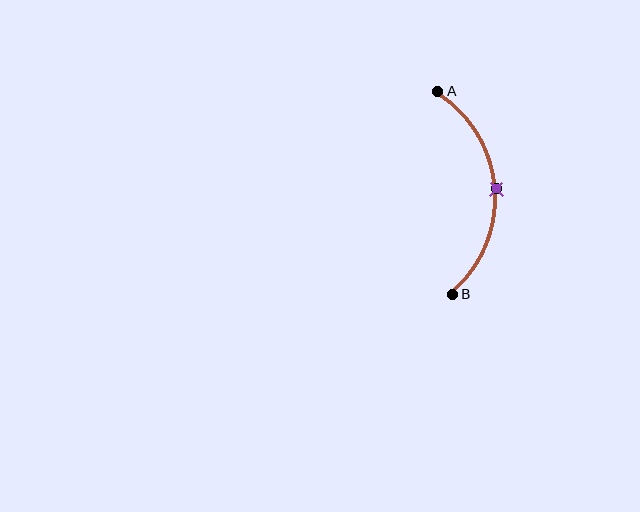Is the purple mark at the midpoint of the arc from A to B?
Yes. The purple mark lies on the arc at equal arc-length from both A and B — it is the arc midpoint.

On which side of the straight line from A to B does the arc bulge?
The arc bulges to the right of the straight line connecting A and B.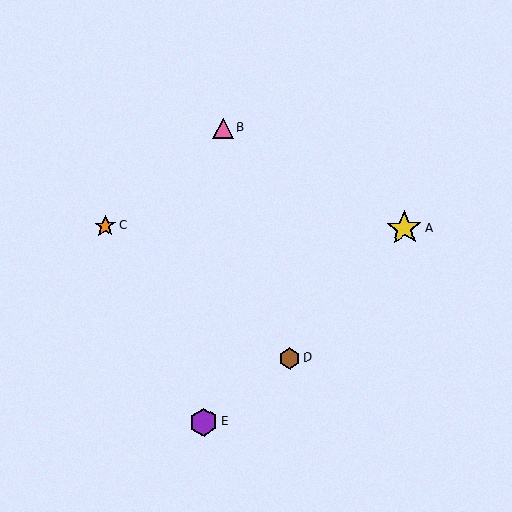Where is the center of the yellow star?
The center of the yellow star is at (404, 228).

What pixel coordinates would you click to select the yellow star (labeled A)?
Click at (404, 228) to select the yellow star A.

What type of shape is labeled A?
Shape A is a yellow star.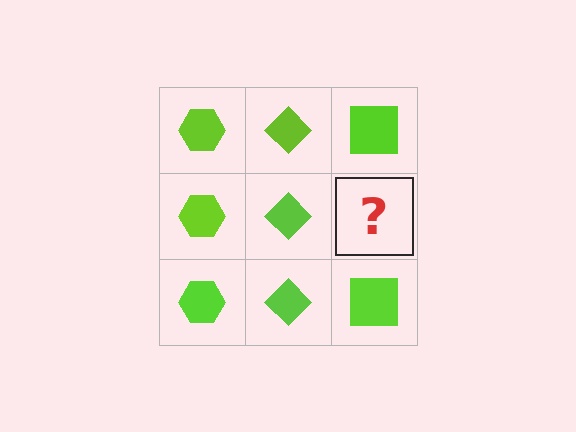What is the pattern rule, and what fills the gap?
The rule is that each column has a consistent shape. The gap should be filled with a lime square.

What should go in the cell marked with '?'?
The missing cell should contain a lime square.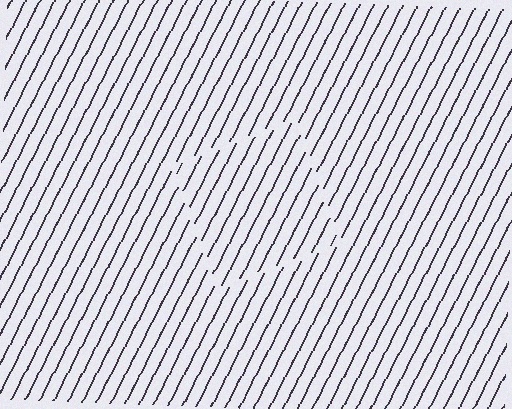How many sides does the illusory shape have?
4 sides — the line-ends trace a square.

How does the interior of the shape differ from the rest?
The interior of the shape contains the same grating, shifted by half a period — the contour is defined by the phase discontinuity where line-ends from the inner and outer gratings abut.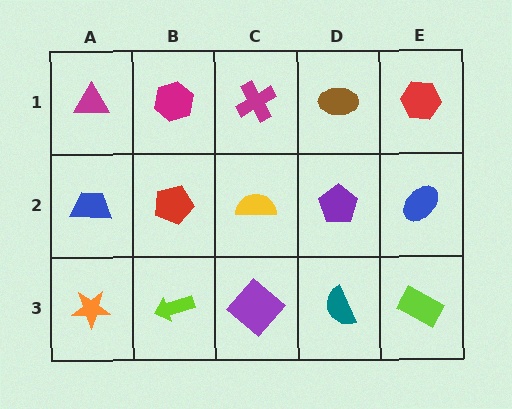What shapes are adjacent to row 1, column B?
A red pentagon (row 2, column B), a magenta triangle (row 1, column A), a magenta cross (row 1, column C).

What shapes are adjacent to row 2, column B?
A magenta hexagon (row 1, column B), a lime arrow (row 3, column B), a blue trapezoid (row 2, column A), a yellow semicircle (row 2, column C).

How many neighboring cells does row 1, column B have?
3.